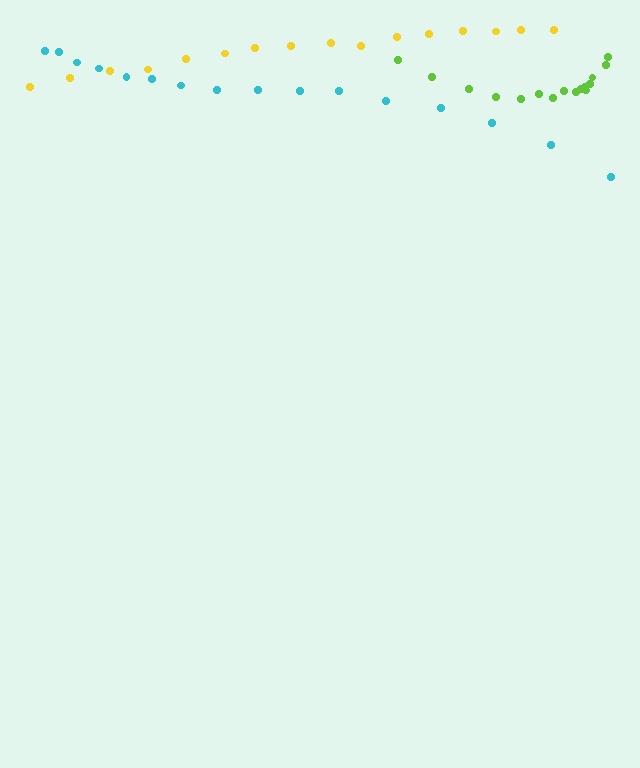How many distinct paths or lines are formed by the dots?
There are 3 distinct paths.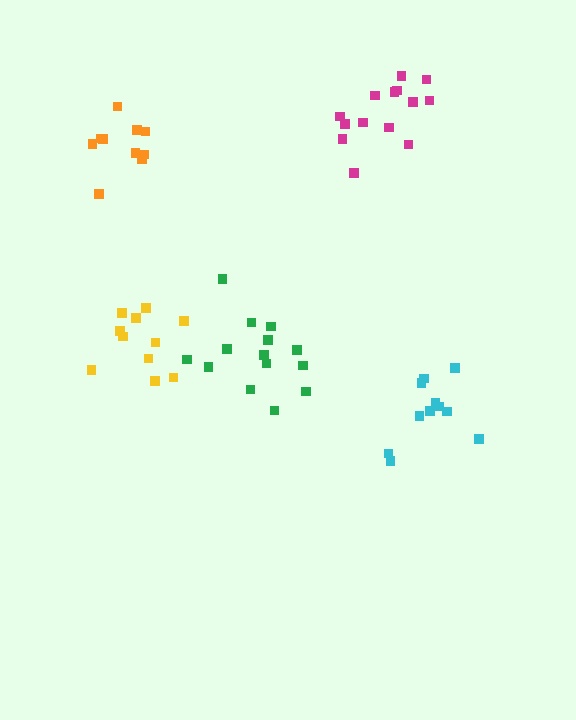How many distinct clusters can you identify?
There are 5 distinct clusters.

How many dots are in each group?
Group 1: 11 dots, Group 2: 14 dots, Group 3: 11 dots, Group 4: 14 dots, Group 5: 10 dots (60 total).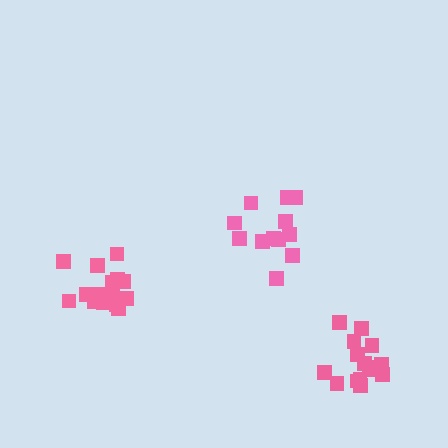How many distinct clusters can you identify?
There are 3 distinct clusters.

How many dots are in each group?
Group 1: 12 dots, Group 2: 15 dots, Group 3: 16 dots (43 total).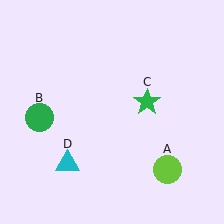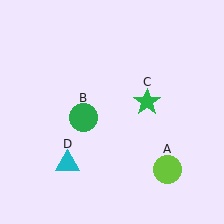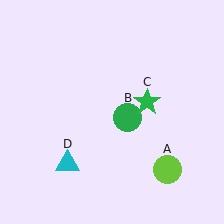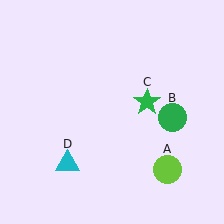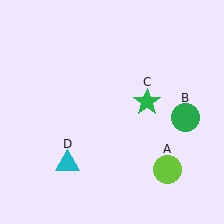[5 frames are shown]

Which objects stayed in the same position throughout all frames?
Lime circle (object A) and green star (object C) and cyan triangle (object D) remained stationary.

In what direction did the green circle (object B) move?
The green circle (object B) moved right.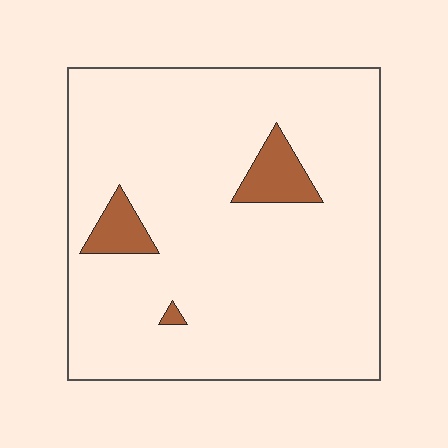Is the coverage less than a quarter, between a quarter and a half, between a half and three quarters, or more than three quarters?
Less than a quarter.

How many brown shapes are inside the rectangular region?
3.